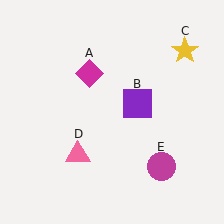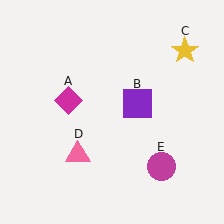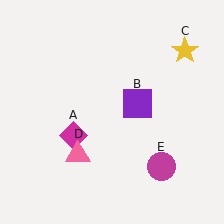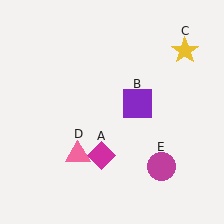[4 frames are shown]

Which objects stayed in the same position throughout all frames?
Purple square (object B) and yellow star (object C) and pink triangle (object D) and magenta circle (object E) remained stationary.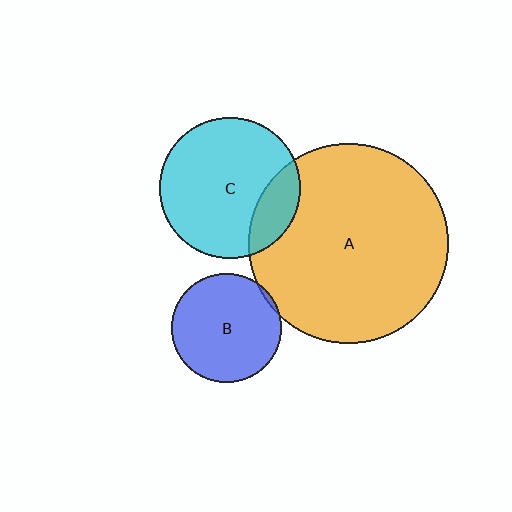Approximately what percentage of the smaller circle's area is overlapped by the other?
Approximately 5%.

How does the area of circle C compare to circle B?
Approximately 1.7 times.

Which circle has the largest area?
Circle A (orange).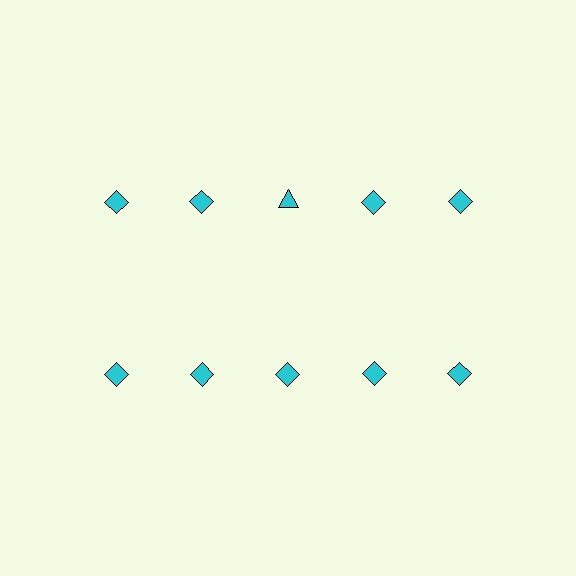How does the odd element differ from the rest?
It has a different shape: triangle instead of diamond.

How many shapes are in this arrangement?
There are 10 shapes arranged in a grid pattern.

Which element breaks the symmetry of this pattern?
The cyan triangle in the top row, center column breaks the symmetry. All other shapes are cyan diamonds.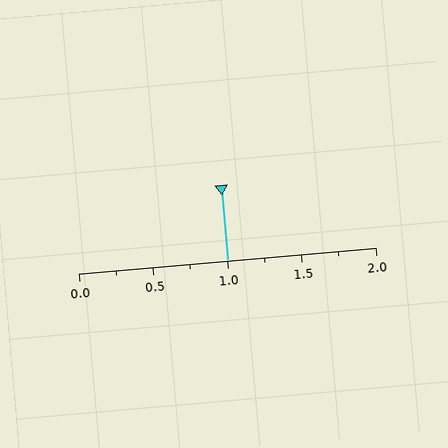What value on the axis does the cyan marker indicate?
The marker indicates approximately 1.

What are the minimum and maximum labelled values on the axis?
The axis runs from 0.0 to 2.0.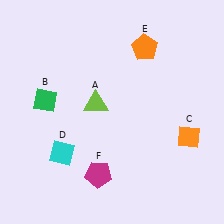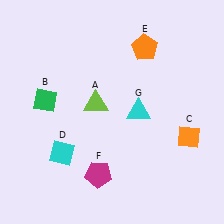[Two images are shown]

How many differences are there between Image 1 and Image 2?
There is 1 difference between the two images.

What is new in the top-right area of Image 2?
A cyan triangle (G) was added in the top-right area of Image 2.